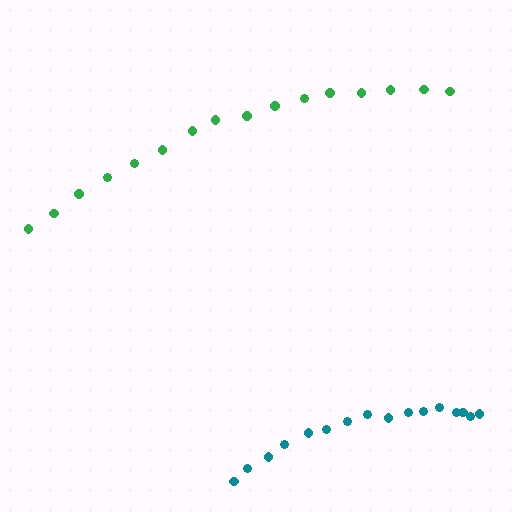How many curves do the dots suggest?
There are 2 distinct paths.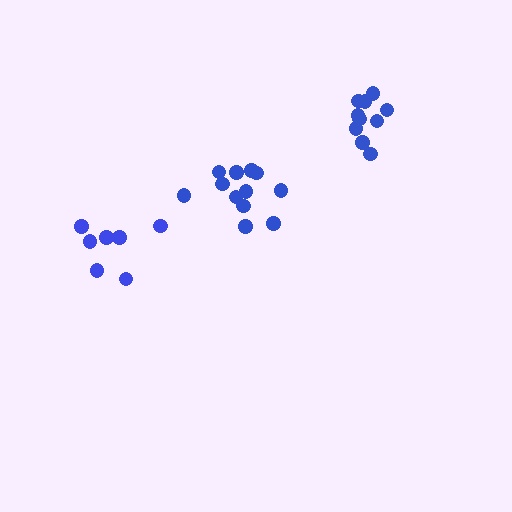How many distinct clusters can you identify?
There are 3 distinct clusters.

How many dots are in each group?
Group 1: 7 dots, Group 2: 12 dots, Group 3: 10 dots (29 total).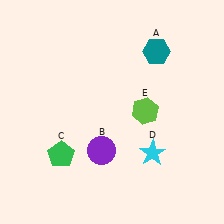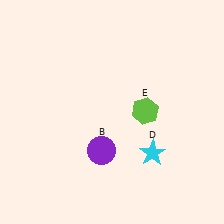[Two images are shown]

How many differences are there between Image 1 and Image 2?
There are 2 differences between the two images.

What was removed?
The green pentagon (C), the teal hexagon (A) were removed in Image 2.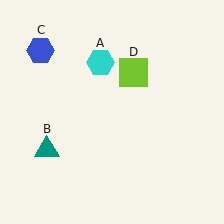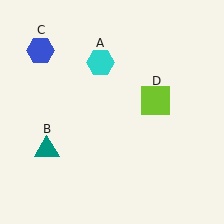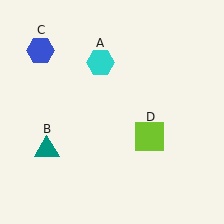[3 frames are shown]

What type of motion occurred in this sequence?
The lime square (object D) rotated clockwise around the center of the scene.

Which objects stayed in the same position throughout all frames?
Cyan hexagon (object A) and teal triangle (object B) and blue hexagon (object C) remained stationary.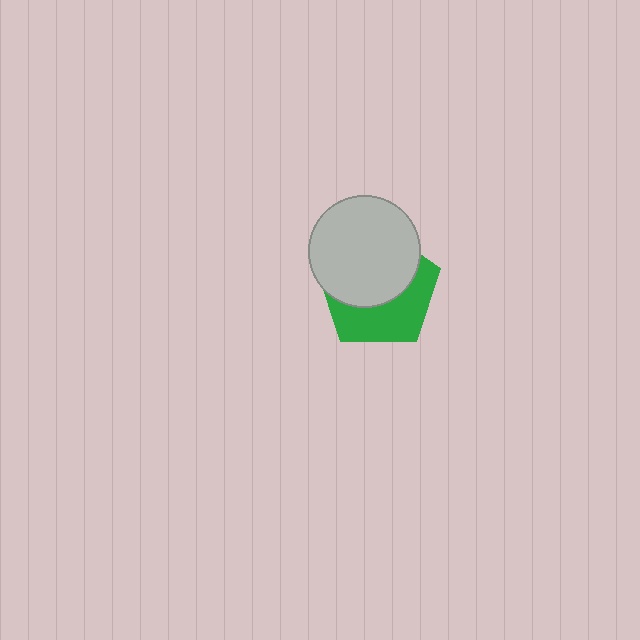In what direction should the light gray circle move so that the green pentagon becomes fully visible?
The light gray circle should move up. That is the shortest direction to clear the overlap and leave the green pentagon fully visible.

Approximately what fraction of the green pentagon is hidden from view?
Roughly 56% of the green pentagon is hidden behind the light gray circle.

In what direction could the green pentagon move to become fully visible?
The green pentagon could move down. That would shift it out from behind the light gray circle entirely.